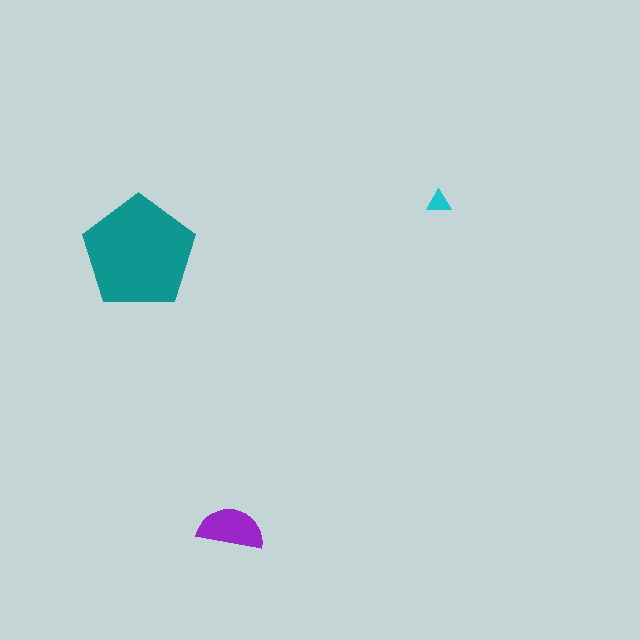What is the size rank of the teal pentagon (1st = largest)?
1st.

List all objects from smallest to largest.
The cyan triangle, the purple semicircle, the teal pentagon.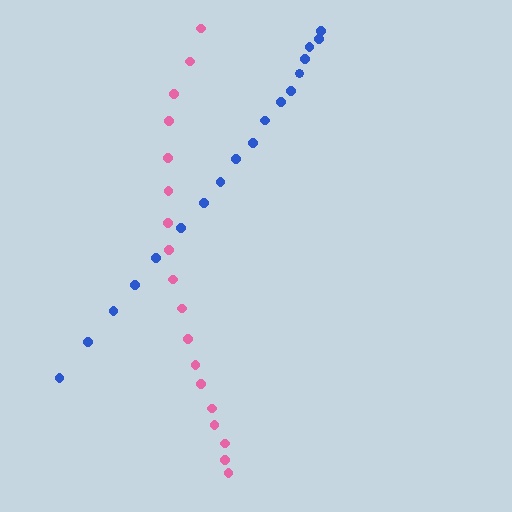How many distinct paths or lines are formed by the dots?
There are 2 distinct paths.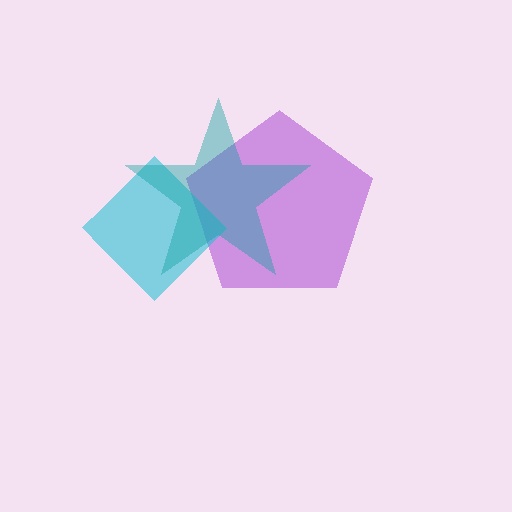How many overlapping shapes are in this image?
There are 3 overlapping shapes in the image.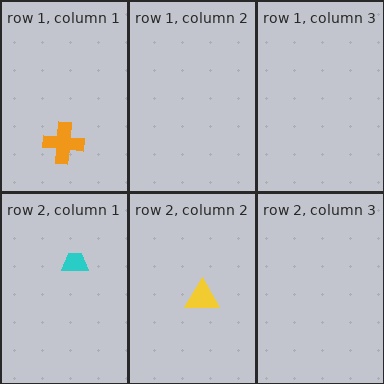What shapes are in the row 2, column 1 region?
The cyan trapezoid.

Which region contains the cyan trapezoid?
The row 2, column 1 region.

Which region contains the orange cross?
The row 1, column 1 region.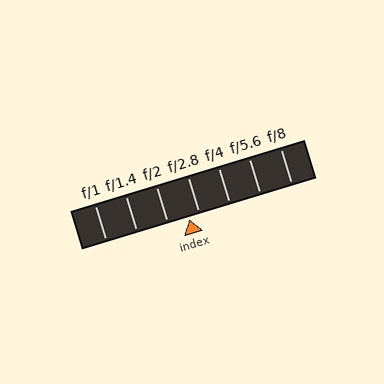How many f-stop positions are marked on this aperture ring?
There are 7 f-stop positions marked.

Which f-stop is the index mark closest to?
The index mark is closest to f/2.8.